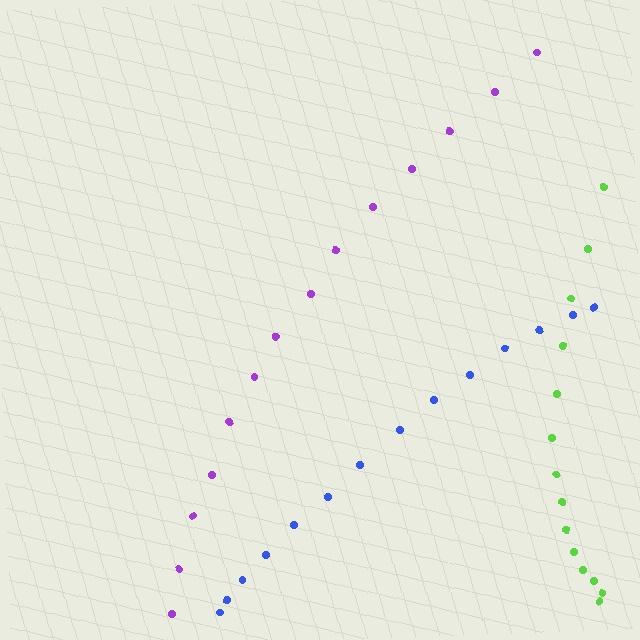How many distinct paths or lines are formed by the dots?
There are 3 distinct paths.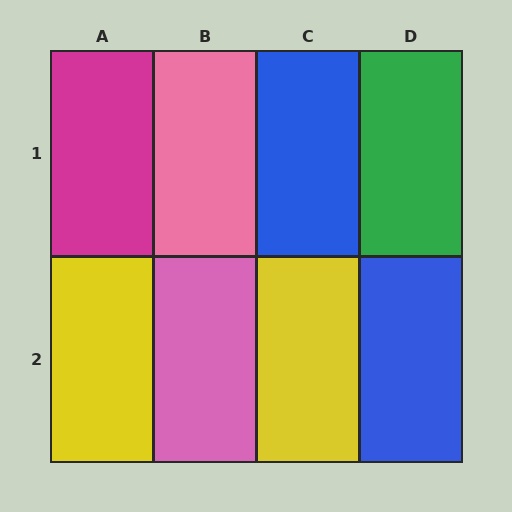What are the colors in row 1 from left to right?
Magenta, pink, blue, green.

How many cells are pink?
2 cells are pink.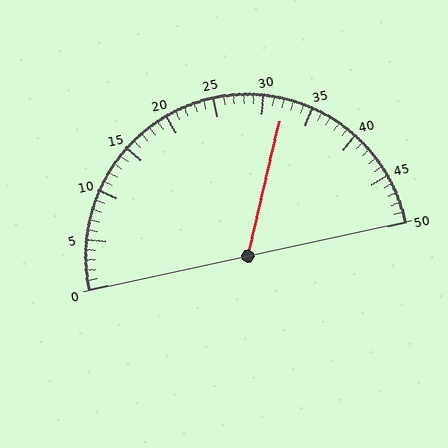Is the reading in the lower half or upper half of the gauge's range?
The reading is in the upper half of the range (0 to 50).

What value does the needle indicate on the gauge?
The needle indicates approximately 32.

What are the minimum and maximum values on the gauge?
The gauge ranges from 0 to 50.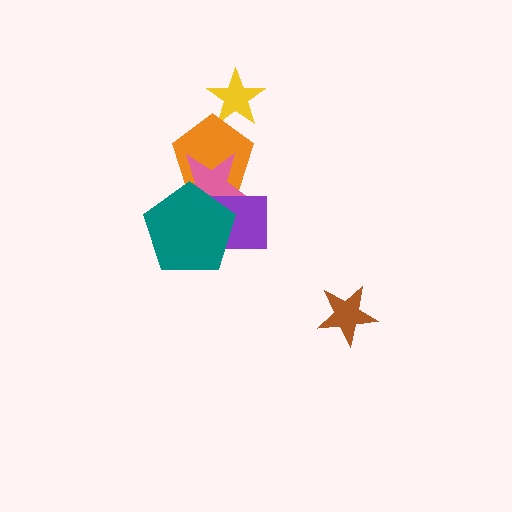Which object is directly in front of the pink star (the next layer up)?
The purple rectangle is directly in front of the pink star.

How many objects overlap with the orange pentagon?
4 objects overlap with the orange pentagon.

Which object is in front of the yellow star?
The orange pentagon is in front of the yellow star.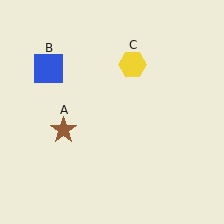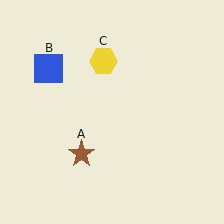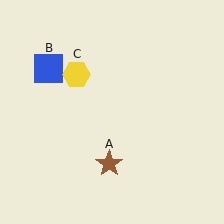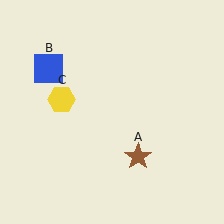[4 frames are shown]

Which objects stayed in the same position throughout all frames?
Blue square (object B) remained stationary.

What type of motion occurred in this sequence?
The brown star (object A), yellow hexagon (object C) rotated counterclockwise around the center of the scene.